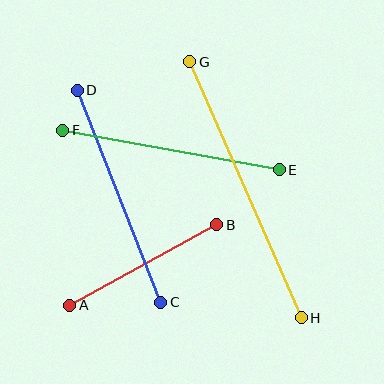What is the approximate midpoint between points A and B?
The midpoint is at approximately (143, 265) pixels.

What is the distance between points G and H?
The distance is approximately 279 pixels.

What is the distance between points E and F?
The distance is approximately 220 pixels.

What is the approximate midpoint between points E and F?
The midpoint is at approximately (171, 150) pixels.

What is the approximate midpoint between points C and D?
The midpoint is at approximately (119, 196) pixels.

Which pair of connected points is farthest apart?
Points G and H are farthest apart.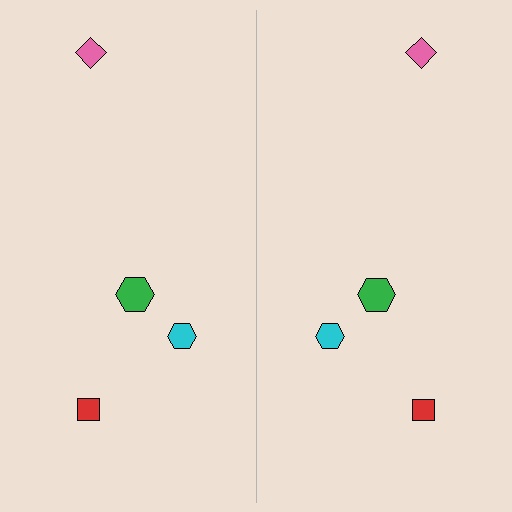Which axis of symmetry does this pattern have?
The pattern has a vertical axis of symmetry running through the center of the image.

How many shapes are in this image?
There are 8 shapes in this image.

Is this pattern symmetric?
Yes, this pattern has bilateral (reflection) symmetry.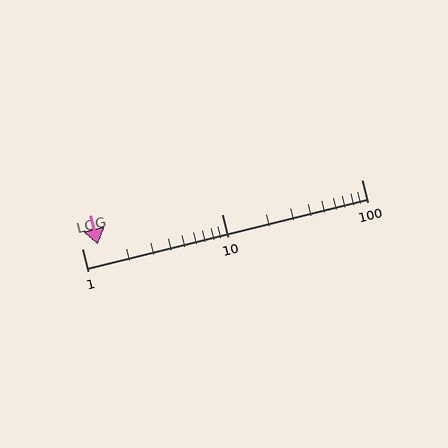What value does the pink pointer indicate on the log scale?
The pointer indicates approximately 1.3.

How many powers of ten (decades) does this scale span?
The scale spans 2 decades, from 1 to 100.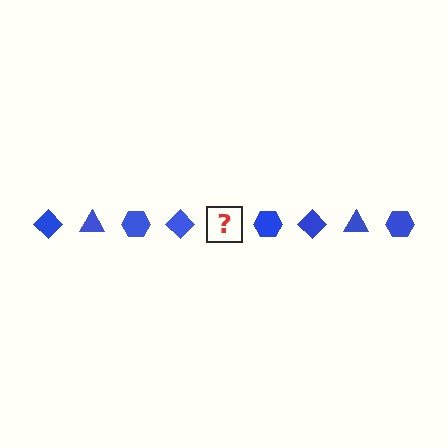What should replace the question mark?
The question mark should be replaced with a blue triangle.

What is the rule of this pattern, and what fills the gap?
The rule is that the pattern cycles through diamond, triangle, hexagon shapes in blue. The gap should be filled with a blue triangle.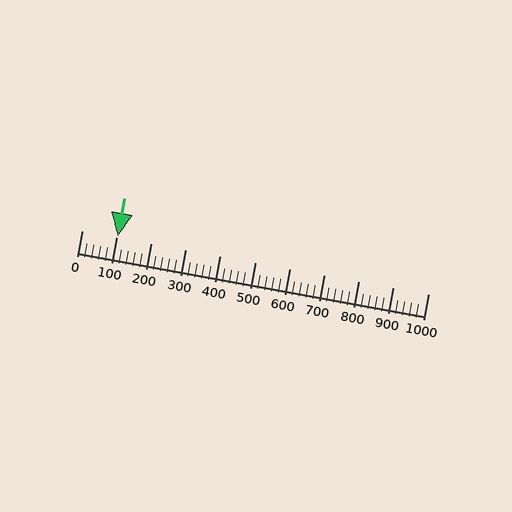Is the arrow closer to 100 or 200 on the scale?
The arrow is closer to 100.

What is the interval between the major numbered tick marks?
The major tick marks are spaced 100 units apart.